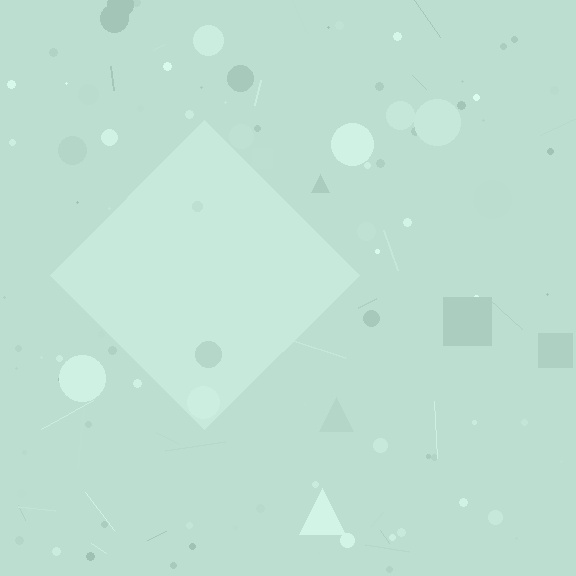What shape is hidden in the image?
A diamond is hidden in the image.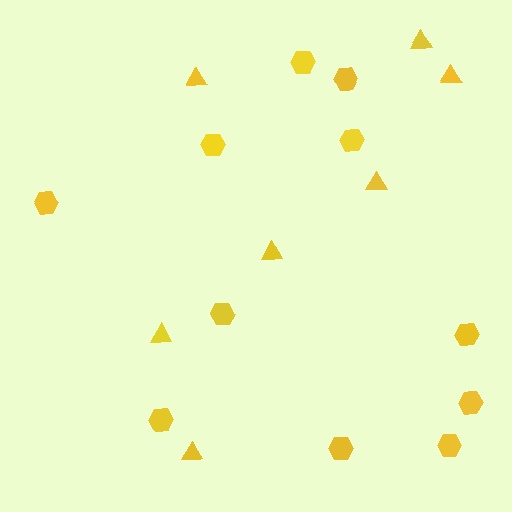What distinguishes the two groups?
There are 2 groups: one group of hexagons (11) and one group of triangles (7).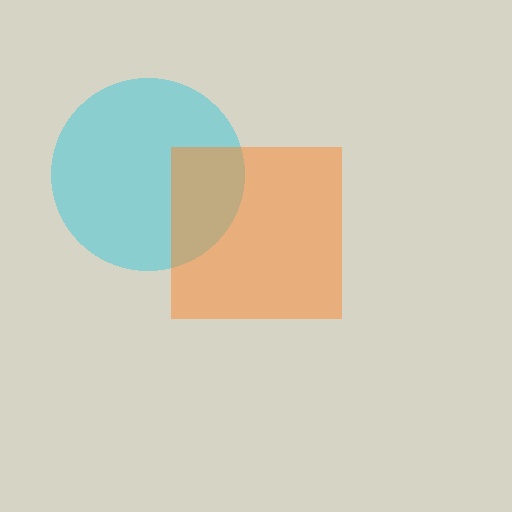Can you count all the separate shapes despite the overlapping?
Yes, there are 2 separate shapes.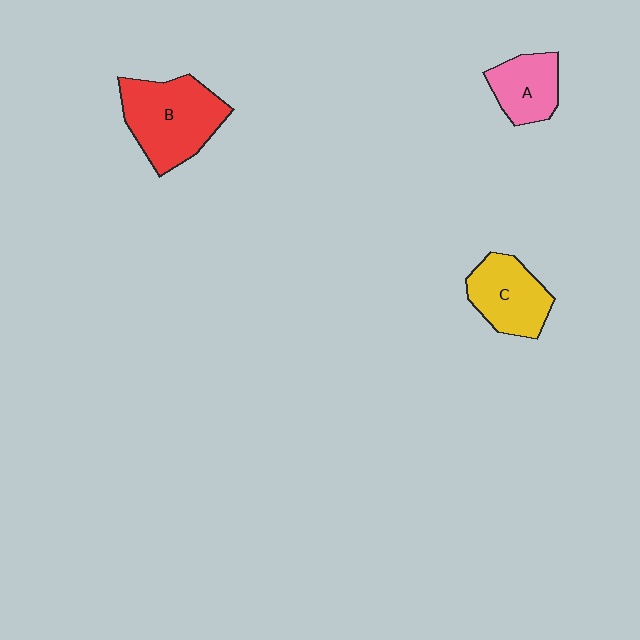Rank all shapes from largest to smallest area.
From largest to smallest: B (red), C (yellow), A (pink).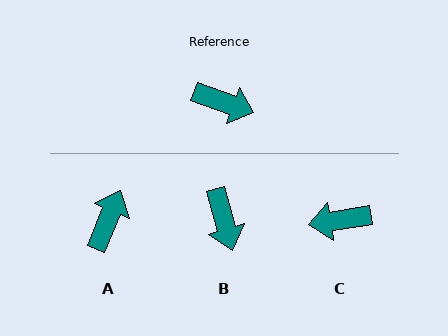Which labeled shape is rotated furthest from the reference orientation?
C, about 151 degrees away.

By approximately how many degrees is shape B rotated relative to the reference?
Approximately 55 degrees clockwise.